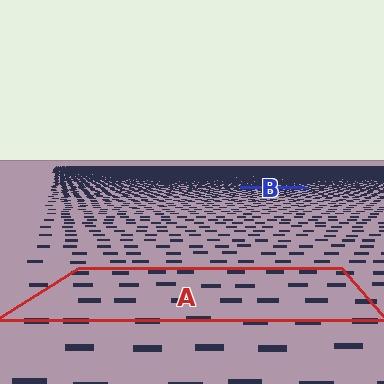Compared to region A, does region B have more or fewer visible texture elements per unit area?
Region B has more texture elements per unit area — they are packed more densely because it is farther away.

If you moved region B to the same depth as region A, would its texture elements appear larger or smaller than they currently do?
They would appear larger. At a closer depth, the same texture elements are projected at a bigger on-screen size.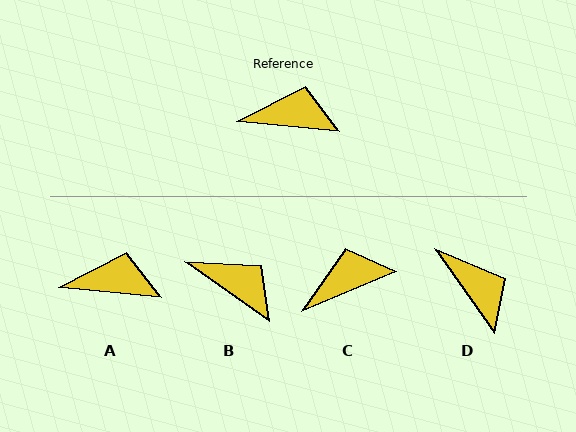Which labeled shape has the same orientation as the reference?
A.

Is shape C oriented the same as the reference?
No, it is off by about 28 degrees.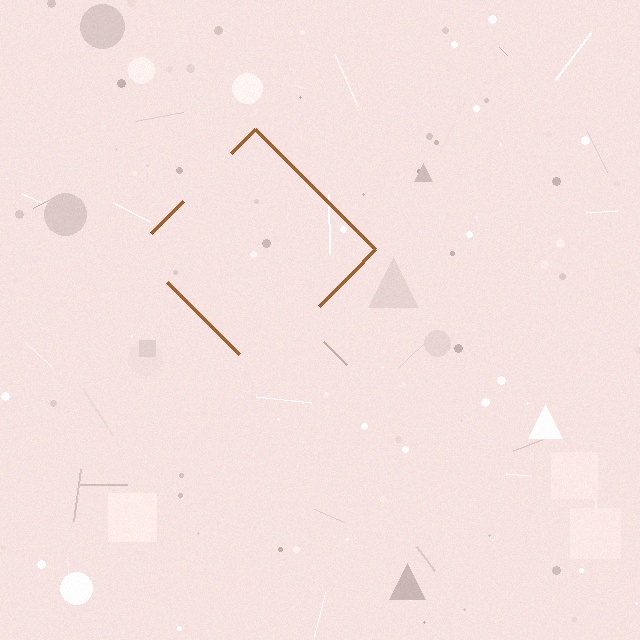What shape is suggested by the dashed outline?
The dashed outline suggests a diamond.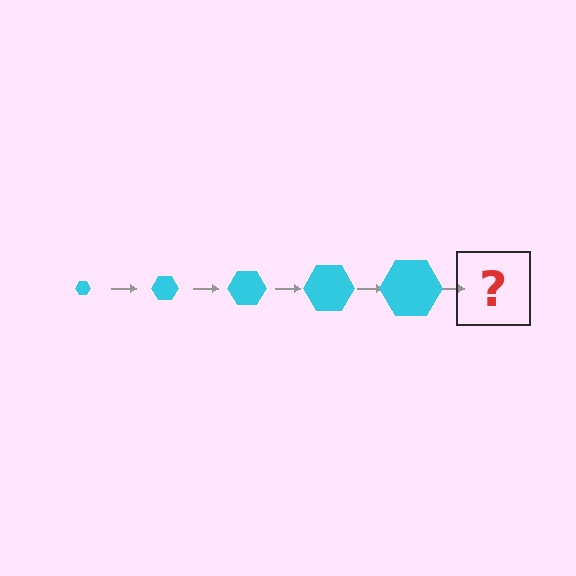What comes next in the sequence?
The next element should be a cyan hexagon, larger than the previous one.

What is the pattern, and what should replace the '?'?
The pattern is that the hexagon gets progressively larger each step. The '?' should be a cyan hexagon, larger than the previous one.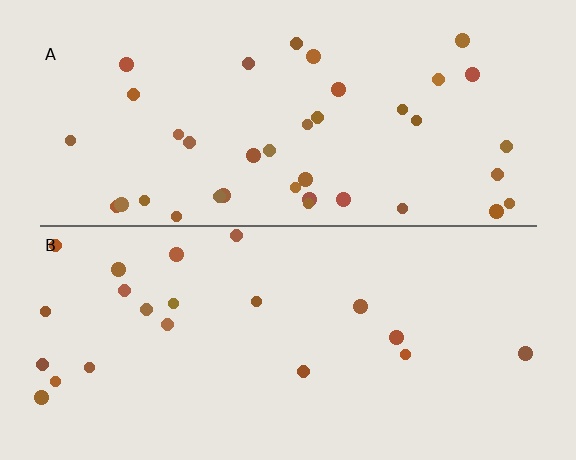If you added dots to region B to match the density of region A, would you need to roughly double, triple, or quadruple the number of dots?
Approximately double.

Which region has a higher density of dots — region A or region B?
A (the top).